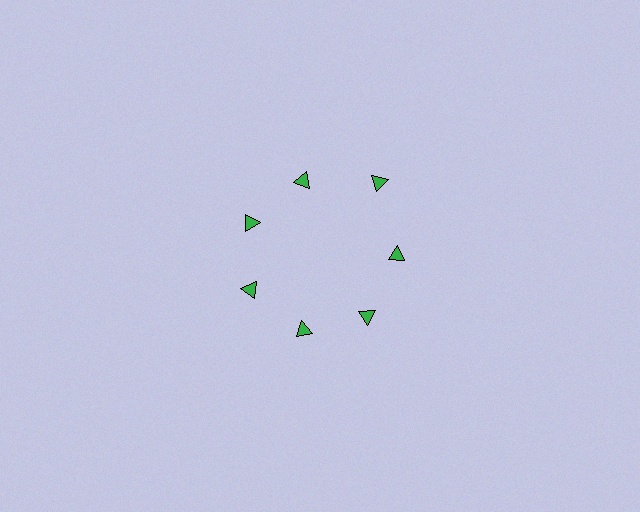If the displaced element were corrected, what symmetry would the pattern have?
It would have 7-fold rotational symmetry — the pattern would map onto itself every 51 degrees.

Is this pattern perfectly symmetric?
No. The 7 green triangles are arranged in a ring, but one element near the 1 o'clock position is pushed outward from the center, breaking the 7-fold rotational symmetry.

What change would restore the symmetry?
The symmetry would be restored by moving it inward, back onto the ring so that all 7 triangles sit at equal angles and equal distance from the center.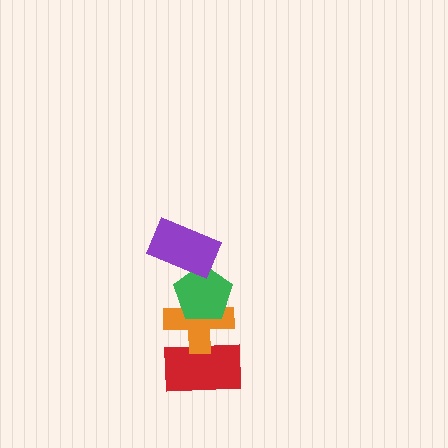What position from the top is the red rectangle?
The red rectangle is 4th from the top.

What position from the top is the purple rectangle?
The purple rectangle is 1st from the top.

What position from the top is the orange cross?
The orange cross is 3rd from the top.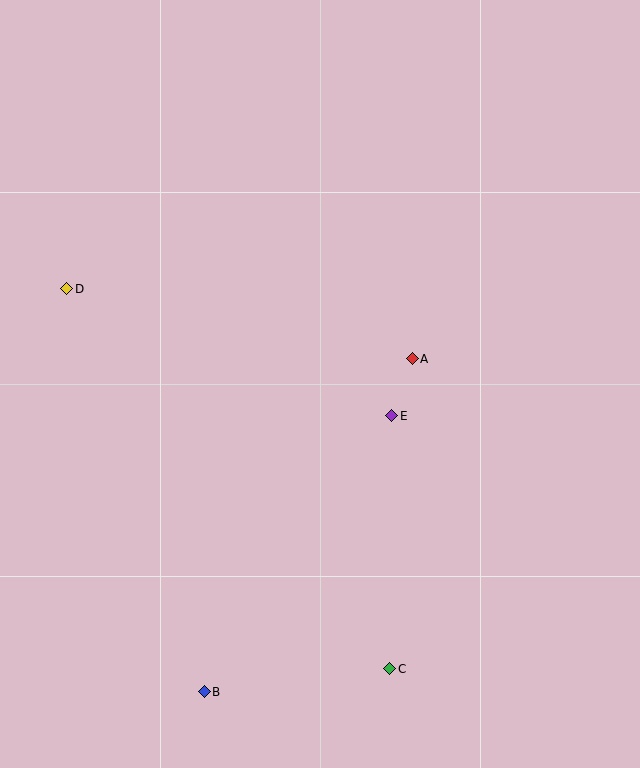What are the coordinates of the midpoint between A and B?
The midpoint between A and B is at (308, 525).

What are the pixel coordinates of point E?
Point E is at (392, 416).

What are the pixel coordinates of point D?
Point D is at (67, 289).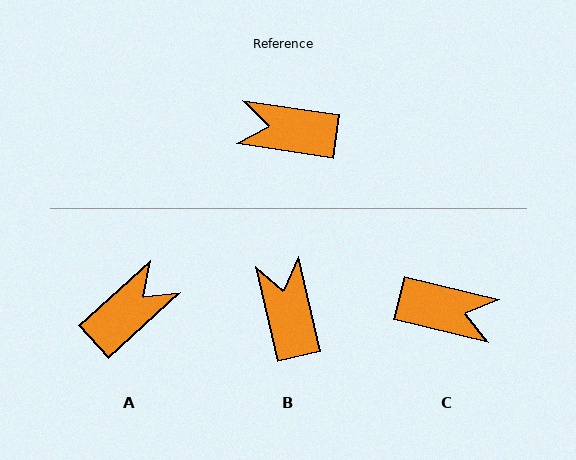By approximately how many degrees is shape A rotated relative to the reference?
Approximately 129 degrees clockwise.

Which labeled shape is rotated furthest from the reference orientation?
C, about 175 degrees away.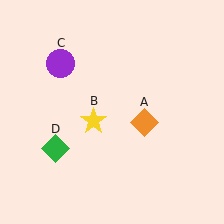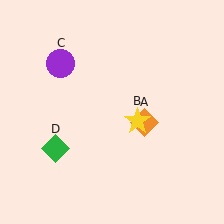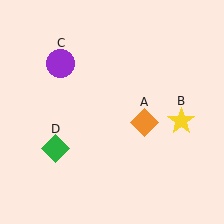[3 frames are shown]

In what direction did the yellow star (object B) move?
The yellow star (object B) moved right.